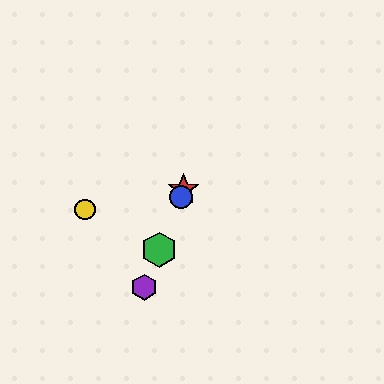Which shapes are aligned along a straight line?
The red star, the blue circle, the green hexagon, the purple hexagon are aligned along a straight line.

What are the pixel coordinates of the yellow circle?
The yellow circle is at (85, 210).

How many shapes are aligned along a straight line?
4 shapes (the red star, the blue circle, the green hexagon, the purple hexagon) are aligned along a straight line.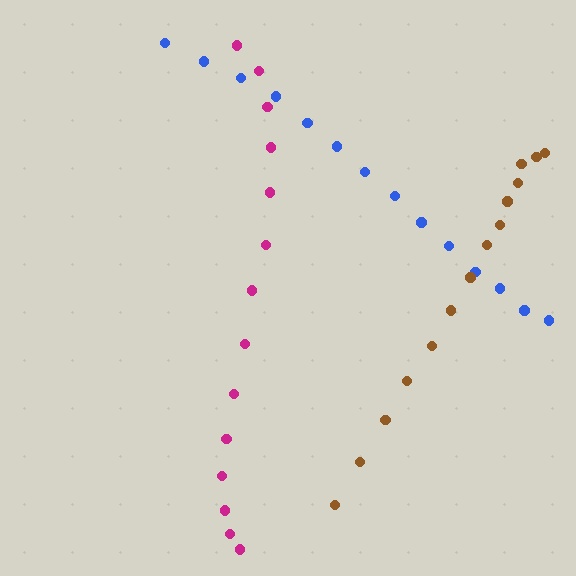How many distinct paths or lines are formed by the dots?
There are 3 distinct paths.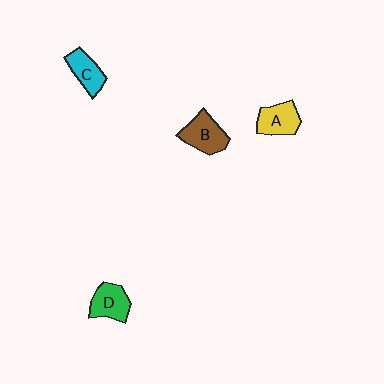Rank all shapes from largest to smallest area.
From largest to smallest: B (brown), A (yellow), D (green), C (cyan).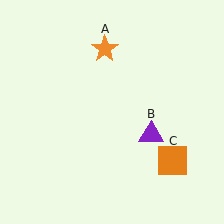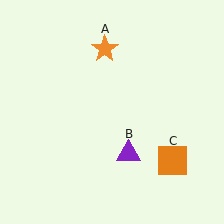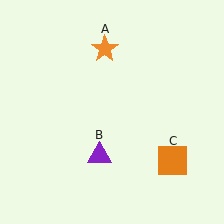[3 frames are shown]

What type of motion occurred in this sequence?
The purple triangle (object B) rotated clockwise around the center of the scene.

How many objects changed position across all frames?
1 object changed position: purple triangle (object B).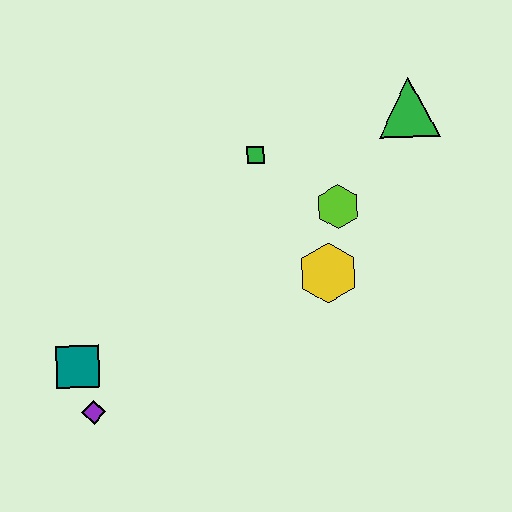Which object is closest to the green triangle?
The lime hexagon is closest to the green triangle.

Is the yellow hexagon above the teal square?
Yes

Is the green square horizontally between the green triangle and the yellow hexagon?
No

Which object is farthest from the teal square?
The green triangle is farthest from the teal square.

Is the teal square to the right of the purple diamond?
No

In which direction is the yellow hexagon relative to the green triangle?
The yellow hexagon is below the green triangle.